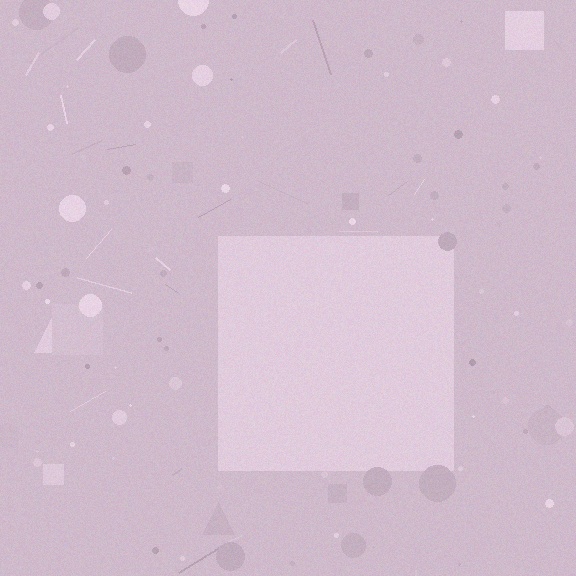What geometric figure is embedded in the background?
A square is embedded in the background.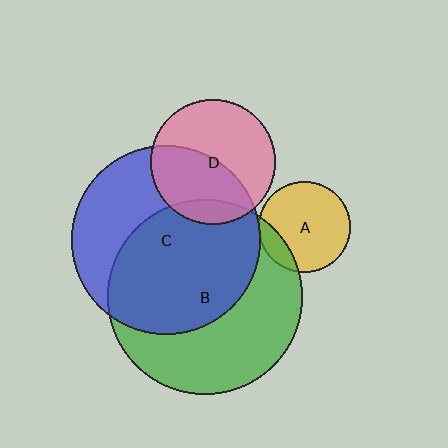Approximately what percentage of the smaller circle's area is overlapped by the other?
Approximately 15%.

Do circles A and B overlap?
Yes.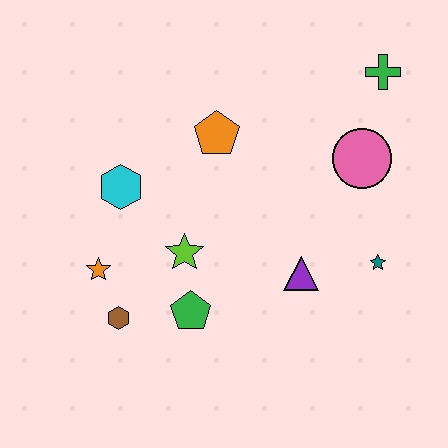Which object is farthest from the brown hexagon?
The green cross is farthest from the brown hexagon.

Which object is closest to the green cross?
The pink circle is closest to the green cross.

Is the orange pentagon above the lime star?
Yes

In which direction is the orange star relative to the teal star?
The orange star is to the left of the teal star.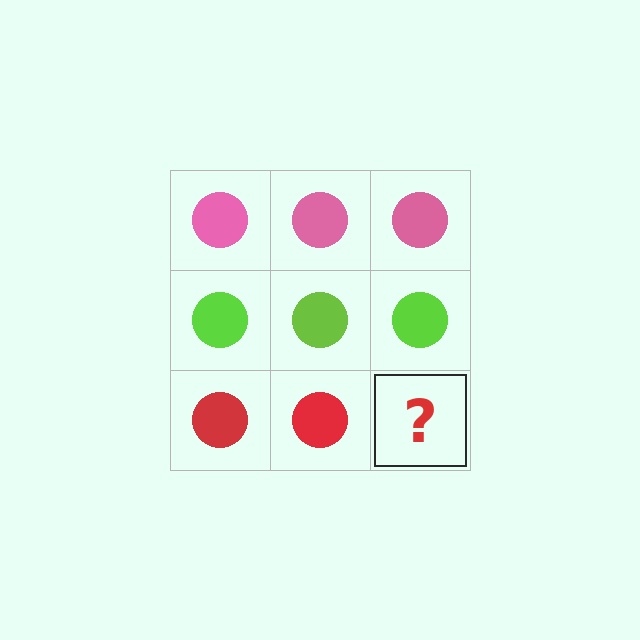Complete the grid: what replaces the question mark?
The question mark should be replaced with a red circle.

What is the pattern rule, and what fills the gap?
The rule is that each row has a consistent color. The gap should be filled with a red circle.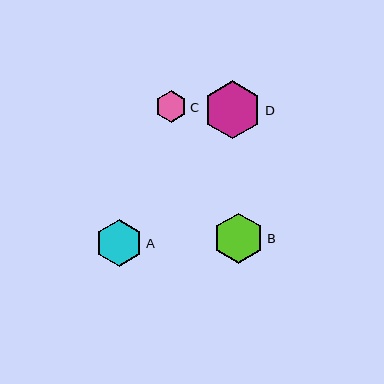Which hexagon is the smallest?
Hexagon C is the smallest with a size of approximately 32 pixels.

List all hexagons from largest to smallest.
From largest to smallest: D, B, A, C.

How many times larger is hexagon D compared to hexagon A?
Hexagon D is approximately 1.2 times the size of hexagon A.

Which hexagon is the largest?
Hexagon D is the largest with a size of approximately 58 pixels.